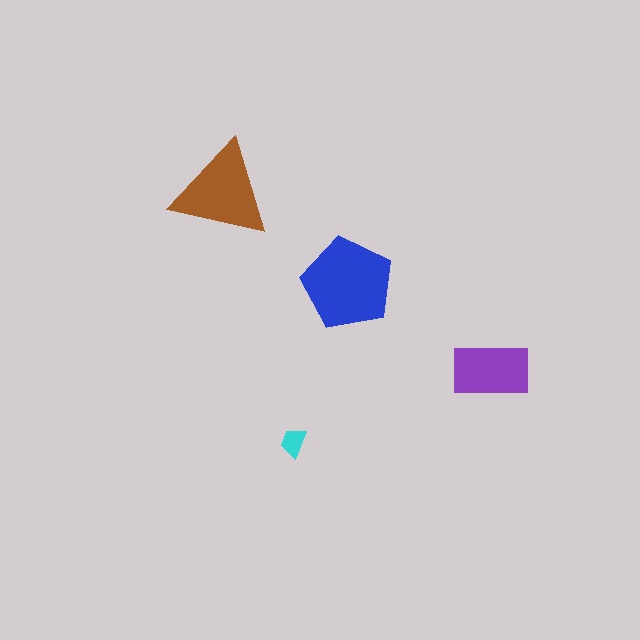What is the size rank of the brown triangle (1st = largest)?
2nd.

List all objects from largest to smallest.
The blue pentagon, the brown triangle, the purple rectangle, the cyan trapezoid.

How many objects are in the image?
There are 4 objects in the image.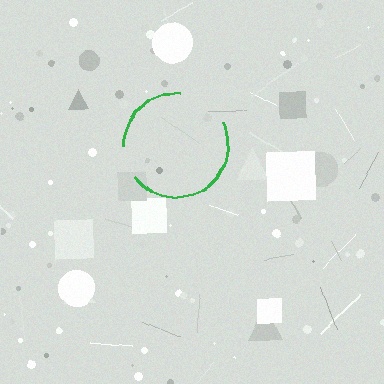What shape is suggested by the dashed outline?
The dashed outline suggests a circle.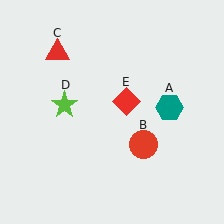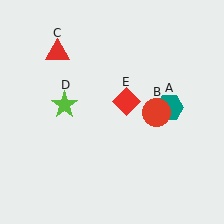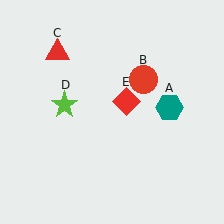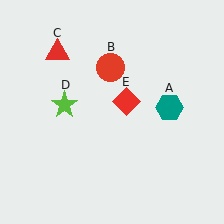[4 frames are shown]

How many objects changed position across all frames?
1 object changed position: red circle (object B).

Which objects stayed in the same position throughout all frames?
Teal hexagon (object A) and red triangle (object C) and lime star (object D) and red diamond (object E) remained stationary.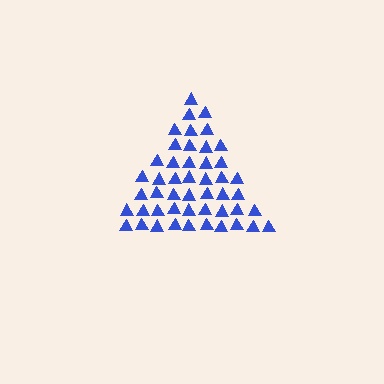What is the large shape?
The large shape is a triangle.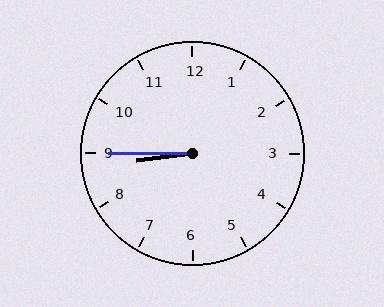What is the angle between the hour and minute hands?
Approximately 8 degrees.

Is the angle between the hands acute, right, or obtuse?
It is acute.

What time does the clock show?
8:45.